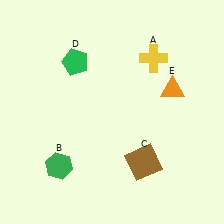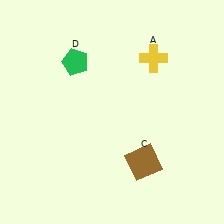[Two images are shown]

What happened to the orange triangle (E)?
The orange triangle (E) was removed in Image 2. It was in the top-right area of Image 1.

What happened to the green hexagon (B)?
The green hexagon (B) was removed in Image 2. It was in the bottom-left area of Image 1.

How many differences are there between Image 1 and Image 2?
There are 2 differences between the two images.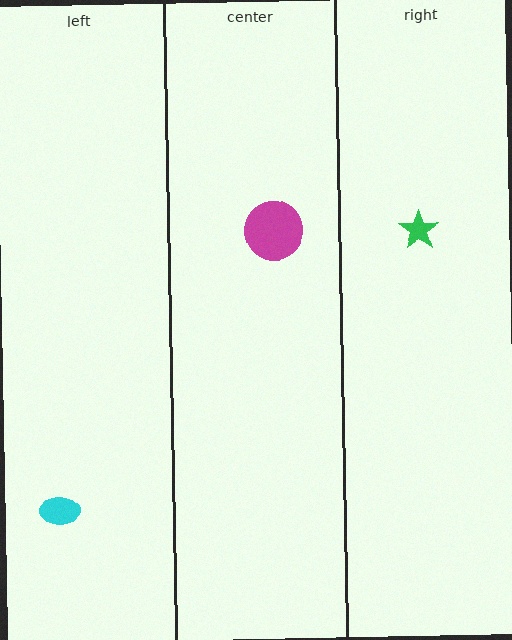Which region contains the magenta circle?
The center region.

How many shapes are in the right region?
1.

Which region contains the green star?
The right region.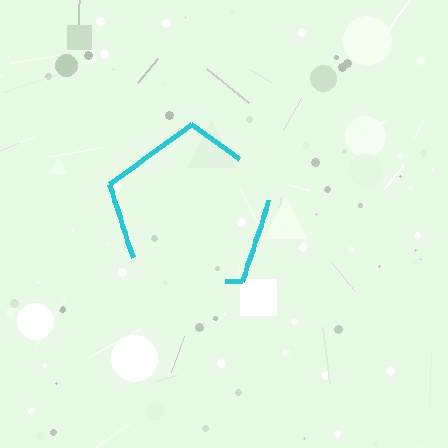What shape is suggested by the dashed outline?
The dashed outline suggests a pentagon.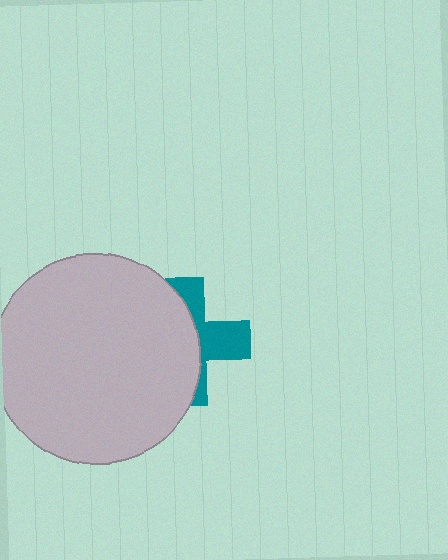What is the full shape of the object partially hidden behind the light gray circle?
The partially hidden object is a teal cross.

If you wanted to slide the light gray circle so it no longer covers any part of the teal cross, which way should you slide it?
Slide it left — that is the most direct way to separate the two shapes.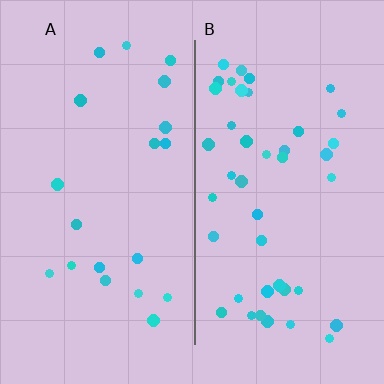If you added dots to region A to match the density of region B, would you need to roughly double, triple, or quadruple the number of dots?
Approximately double.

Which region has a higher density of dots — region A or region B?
B (the right).